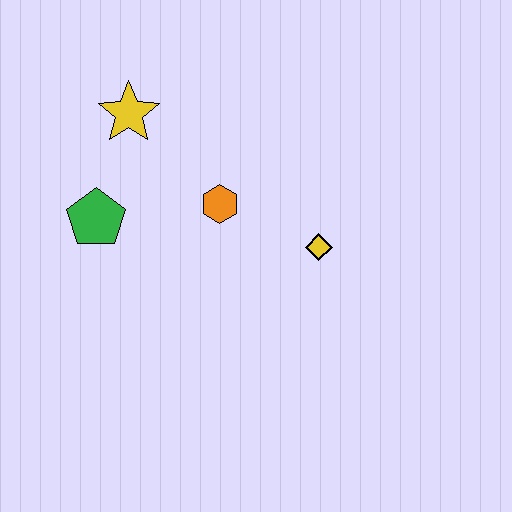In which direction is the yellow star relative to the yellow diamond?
The yellow star is to the left of the yellow diamond.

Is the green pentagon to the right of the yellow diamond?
No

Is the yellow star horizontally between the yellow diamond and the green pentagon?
Yes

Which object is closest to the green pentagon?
The yellow star is closest to the green pentagon.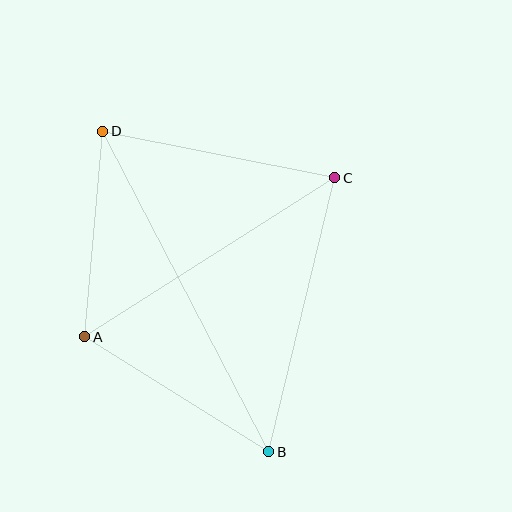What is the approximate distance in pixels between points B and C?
The distance between B and C is approximately 281 pixels.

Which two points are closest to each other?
Points A and D are closest to each other.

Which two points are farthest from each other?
Points B and D are farthest from each other.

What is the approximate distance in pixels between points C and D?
The distance between C and D is approximately 237 pixels.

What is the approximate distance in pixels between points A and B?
The distance between A and B is approximately 217 pixels.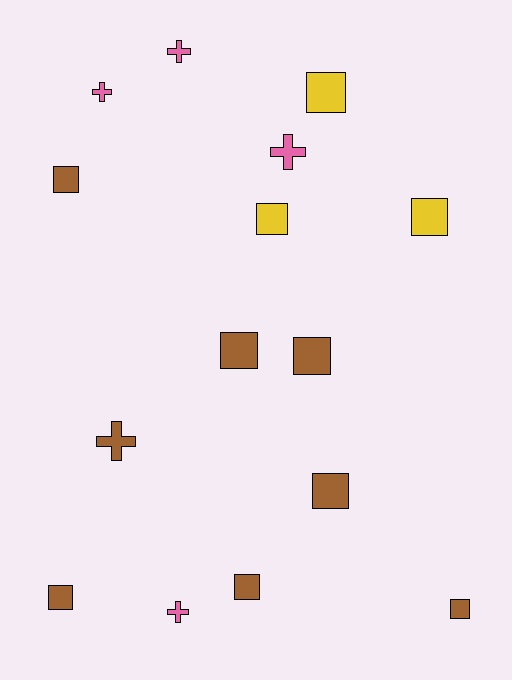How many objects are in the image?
There are 15 objects.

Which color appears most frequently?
Brown, with 8 objects.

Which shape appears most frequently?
Square, with 10 objects.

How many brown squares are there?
There are 7 brown squares.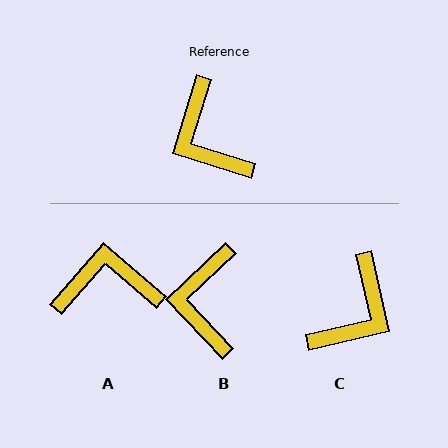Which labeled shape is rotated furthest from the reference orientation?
C, about 120 degrees away.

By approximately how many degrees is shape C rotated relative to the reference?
Approximately 120 degrees counter-clockwise.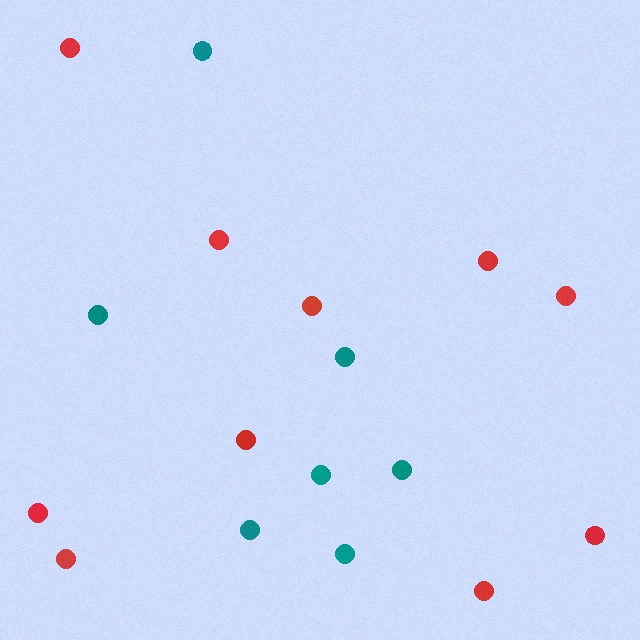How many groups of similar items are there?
There are 2 groups: one group of red circles (10) and one group of teal circles (7).